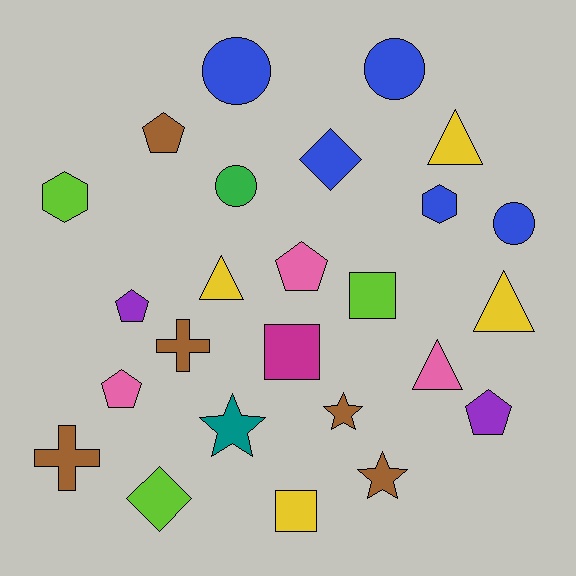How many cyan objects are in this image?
There are no cyan objects.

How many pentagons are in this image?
There are 5 pentagons.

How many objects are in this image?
There are 25 objects.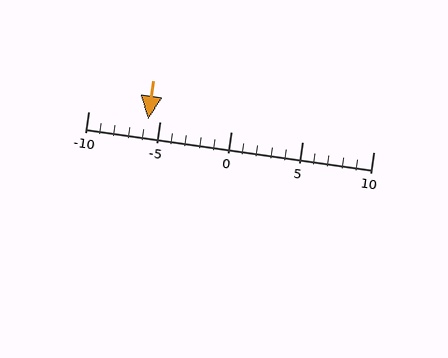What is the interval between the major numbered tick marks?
The major tick marks are spaced 5 units apart.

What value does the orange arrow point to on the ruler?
The orange arrow points to approximately -6.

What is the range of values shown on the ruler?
The ruler shows values from -10 to 10.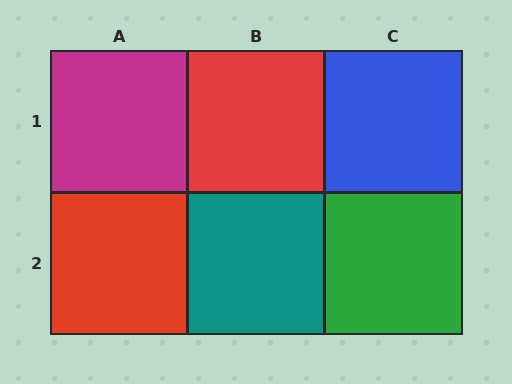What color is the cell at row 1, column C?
Blue.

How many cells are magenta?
1 cell is magenta.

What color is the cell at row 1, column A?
Magenta.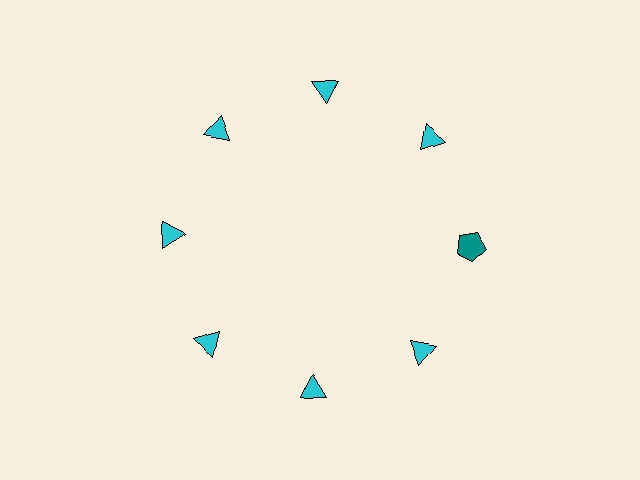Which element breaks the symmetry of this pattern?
The teal pentagon at roughly the 3 o'clock position breaks the symmetry. All other shapes are cyan triangles.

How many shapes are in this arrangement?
There are 8 shapes arranged in a ring pattern.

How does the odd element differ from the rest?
It differs in both color (teal instead of cyan) and shape (pentagon instead of triangle).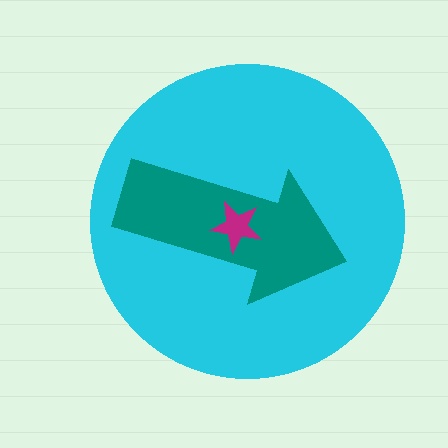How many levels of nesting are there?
3.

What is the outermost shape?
The cyan circle.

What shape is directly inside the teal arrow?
The magenta star.